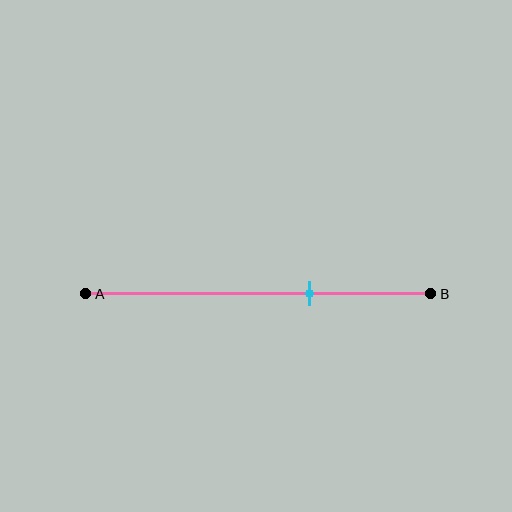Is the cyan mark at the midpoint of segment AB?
No, the mark is at about 65% from A, not at the 50% midpoint.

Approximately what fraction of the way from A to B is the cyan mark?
The cyan mark is approximately 65% of the way from A to B.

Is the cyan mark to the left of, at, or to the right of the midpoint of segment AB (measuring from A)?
The cyan mark is to the right of the midpoint of segment AB.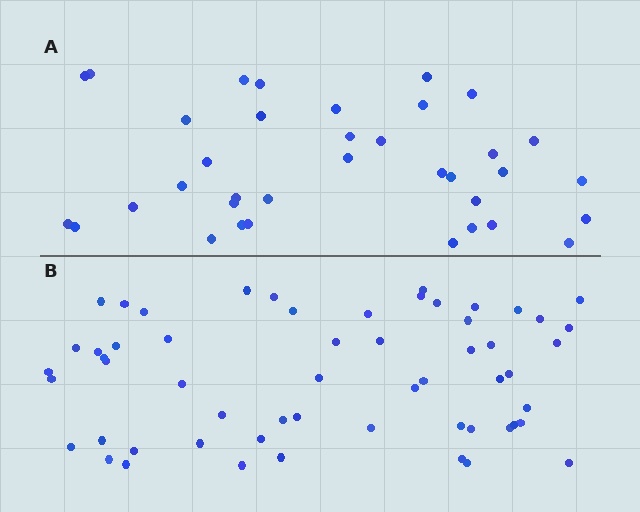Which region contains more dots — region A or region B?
Region B (the bottom region) has more dots.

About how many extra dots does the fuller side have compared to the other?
Region B has approximately 20 more dots than region A.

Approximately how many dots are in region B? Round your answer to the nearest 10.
About 60 dots. (The exact count is 57, which rounds to 60.)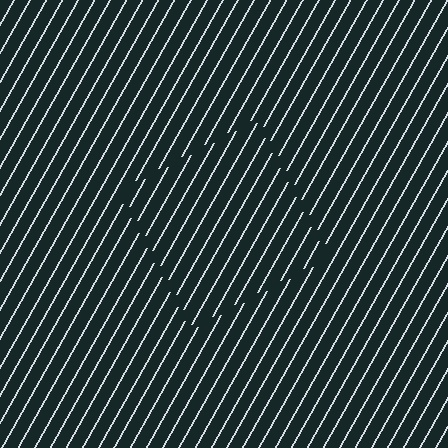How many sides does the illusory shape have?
4 sides — the line-ends trace a square.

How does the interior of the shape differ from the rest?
The interior of the shape contains the same grating, shifted by half a period — the contour is defined by the phase discontinuity where line-ends from the inner and outer gratings abut.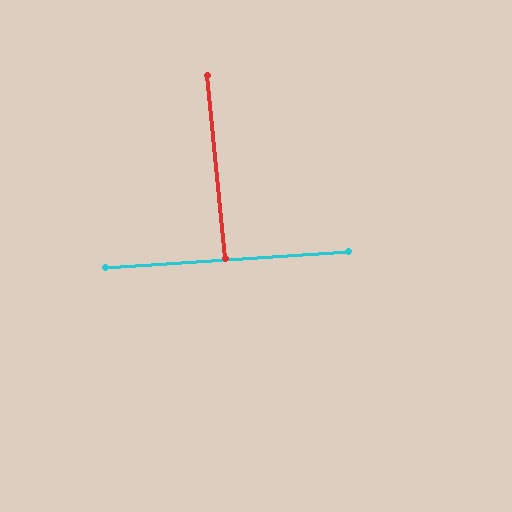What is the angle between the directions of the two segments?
Approximately 88 degrees.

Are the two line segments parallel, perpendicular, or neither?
Perpendicular — they meet at approximately 88°.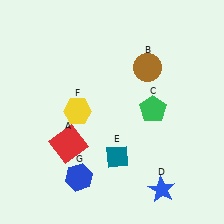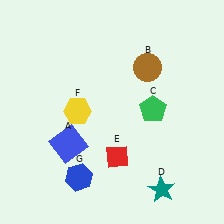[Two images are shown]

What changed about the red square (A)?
In Image 1, A is red. In Image 2, it changed to blue.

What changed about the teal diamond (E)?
In Image 1, E is teal. In Image 2, it changed to red.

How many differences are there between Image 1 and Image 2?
There are 3 differences between the two images.